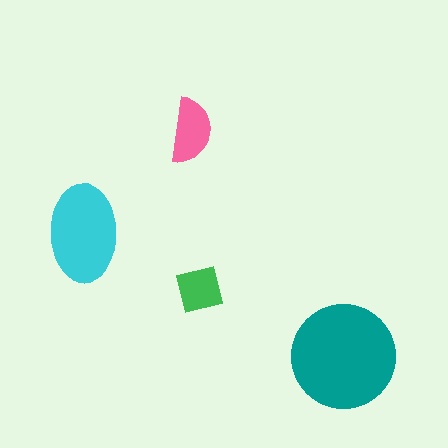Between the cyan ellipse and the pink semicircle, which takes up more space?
The cyan ellipse.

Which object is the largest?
The teal circle.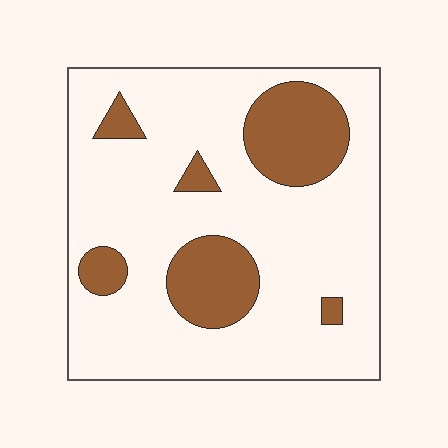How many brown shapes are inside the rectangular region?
6.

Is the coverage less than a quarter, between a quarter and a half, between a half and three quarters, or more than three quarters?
Less than a quarter.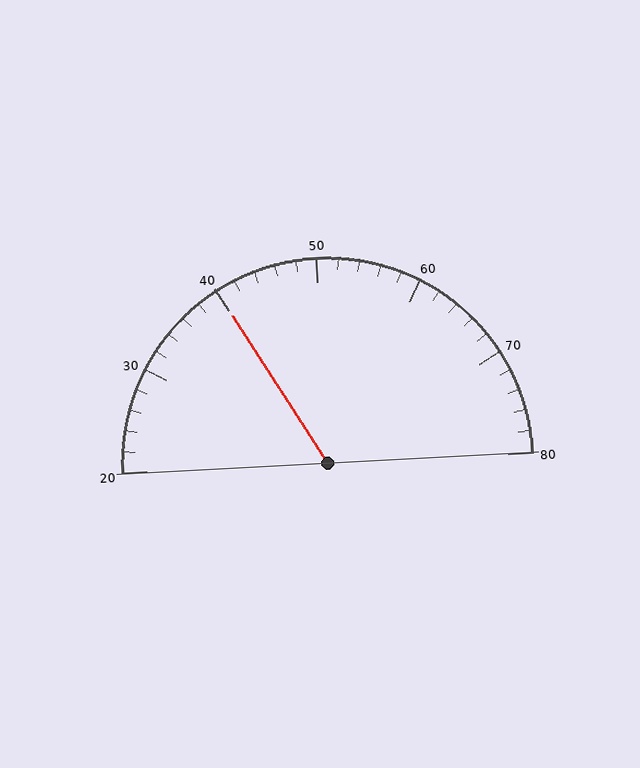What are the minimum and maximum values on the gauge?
The gauge ranges from 20 to 80.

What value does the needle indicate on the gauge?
The needle indicates approximately 40.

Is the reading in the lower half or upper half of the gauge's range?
The reading is in the lower half of the range (20 to 80).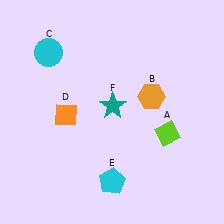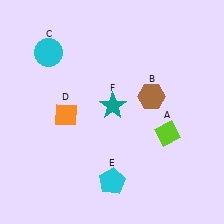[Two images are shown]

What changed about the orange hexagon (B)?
In Image 1, B is orange. In Image 2, it changed to brown.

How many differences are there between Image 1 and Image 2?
There is 1 difference between the two images.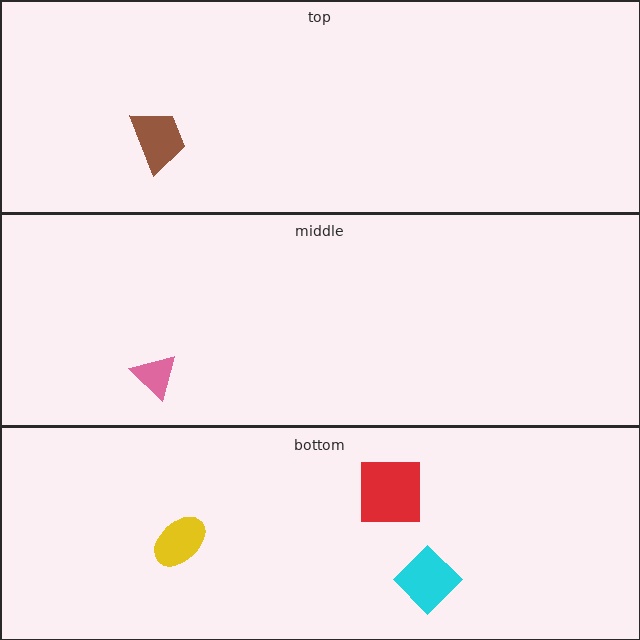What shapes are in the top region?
The brown trapezoid.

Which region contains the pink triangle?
The middle region.